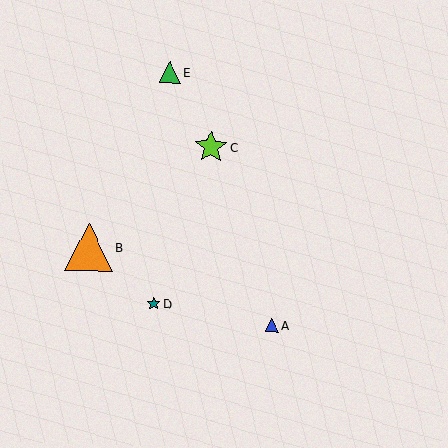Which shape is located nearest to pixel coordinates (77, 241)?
The orange triangle (labeled B) at (89, 247) is nearest to that location.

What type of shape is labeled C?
Shape C is a lime star.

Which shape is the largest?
The orange triangle (labeled B) is the largest.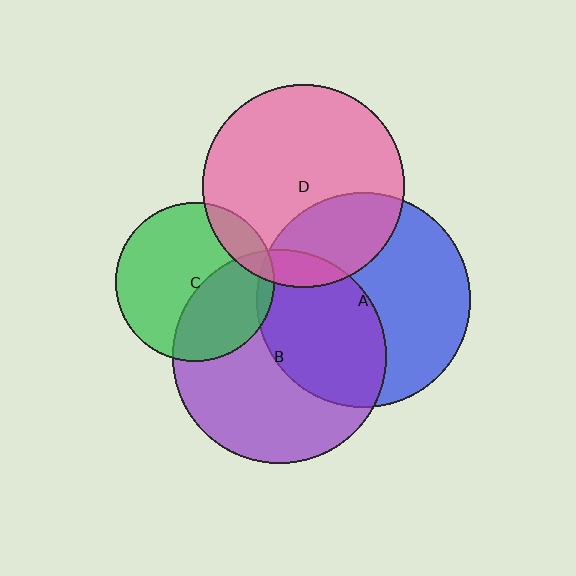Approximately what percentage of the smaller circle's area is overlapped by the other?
Approximately 10%.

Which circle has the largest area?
Circle A (blue).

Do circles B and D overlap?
Yes.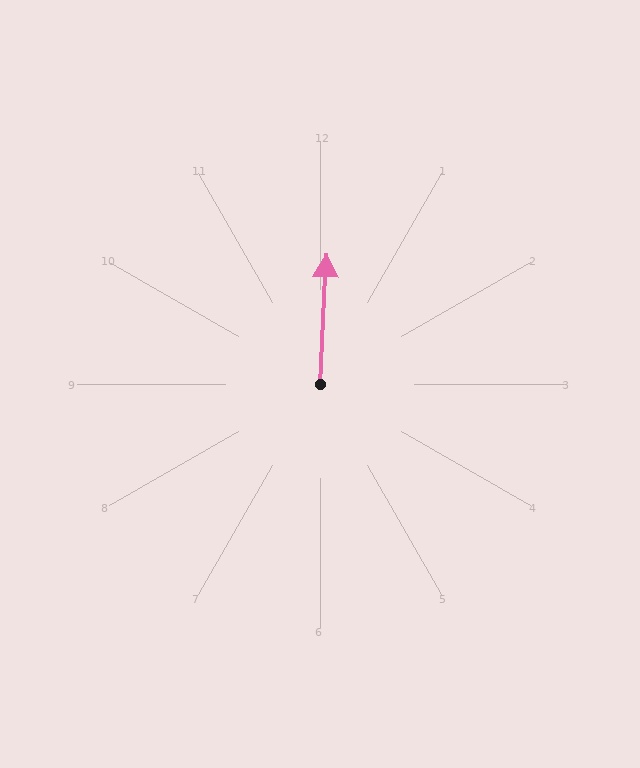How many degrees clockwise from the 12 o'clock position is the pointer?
Approximately 3 degrees.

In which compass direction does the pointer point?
North.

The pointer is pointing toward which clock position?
Roughly 12 o'clock.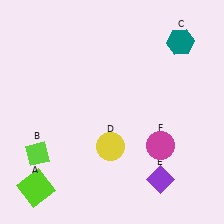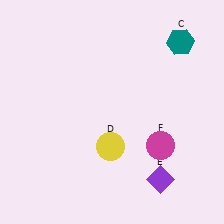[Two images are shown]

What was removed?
The lime square (A), the lime diamond (B) were removed in Image 2.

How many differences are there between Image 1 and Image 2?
There are 2 differences between the two images.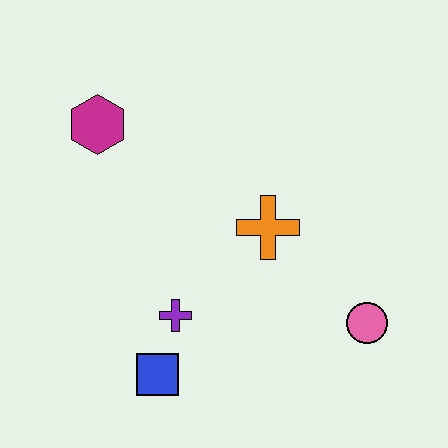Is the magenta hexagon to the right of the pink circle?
No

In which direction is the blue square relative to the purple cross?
The blue square is below the purple cross.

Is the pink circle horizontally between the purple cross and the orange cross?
No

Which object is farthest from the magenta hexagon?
The pink circle is farthest from the magenta hexagon.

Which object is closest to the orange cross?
The purple cross is closest to the orange cross.